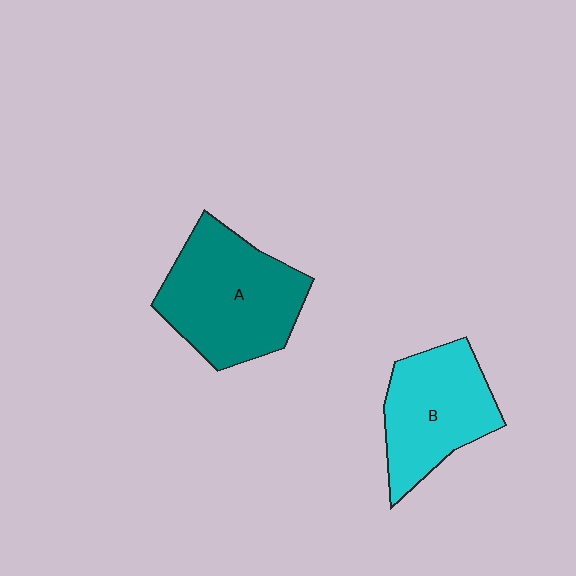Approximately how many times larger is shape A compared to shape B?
Approximately 1.3 times.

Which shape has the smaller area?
Shape B (cyan).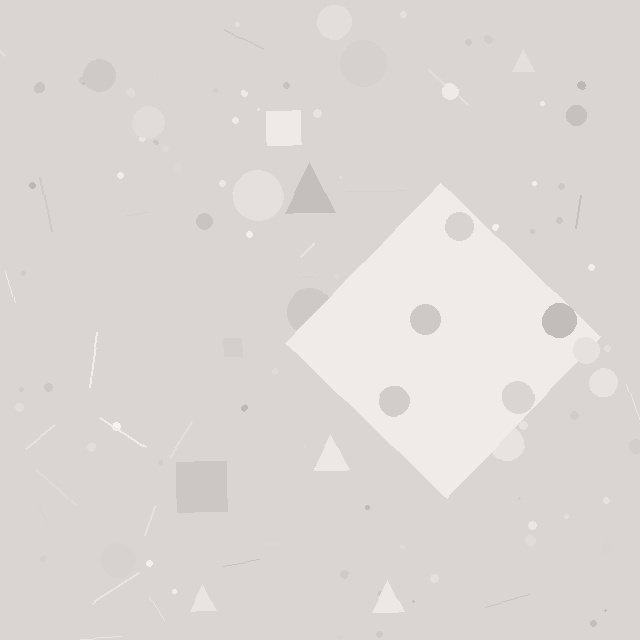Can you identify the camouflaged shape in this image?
The camouflaged shape is a diamond.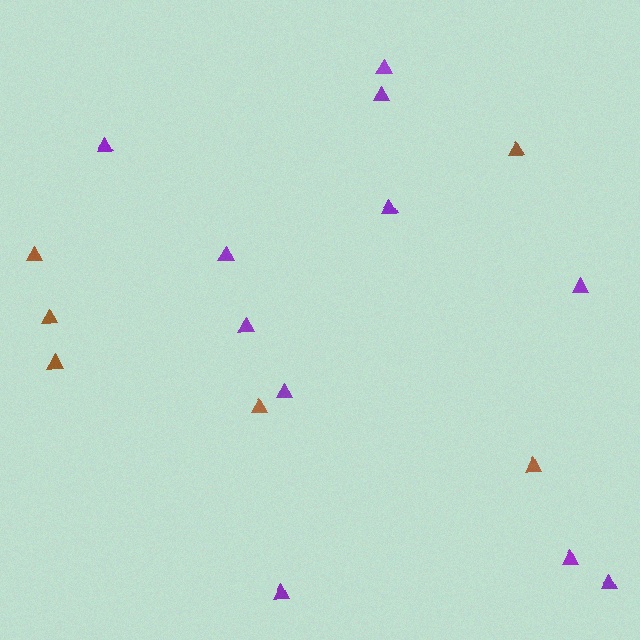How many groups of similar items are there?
There are 2 groups: one group of brown triangles (6) and one group of purple triangles (11).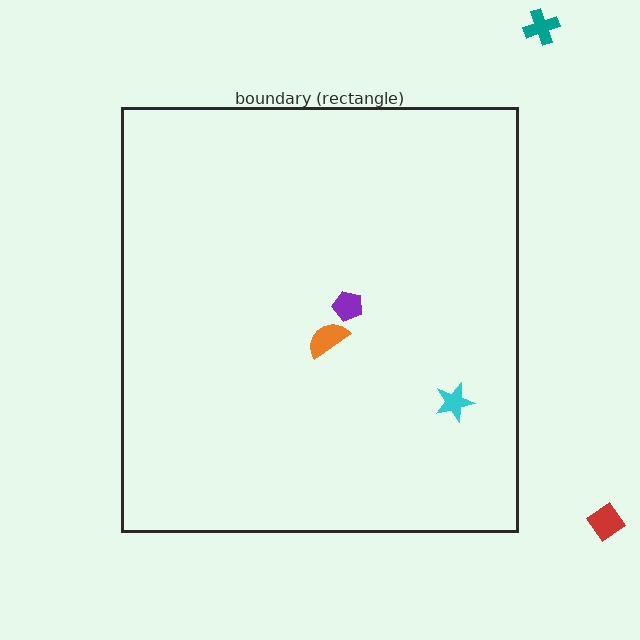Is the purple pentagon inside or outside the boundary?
Inside.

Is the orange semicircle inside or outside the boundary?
Inside.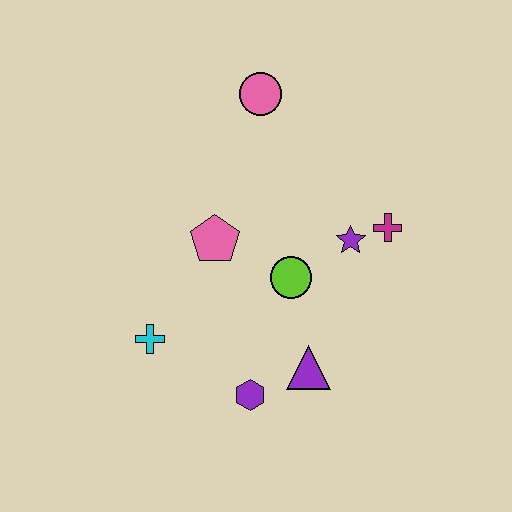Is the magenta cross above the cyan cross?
Yes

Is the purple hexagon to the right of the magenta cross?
No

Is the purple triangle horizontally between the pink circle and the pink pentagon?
No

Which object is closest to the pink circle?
The pink pentagon is closest to the pink circle.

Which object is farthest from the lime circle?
The pink circle is farthest from the lime circle.